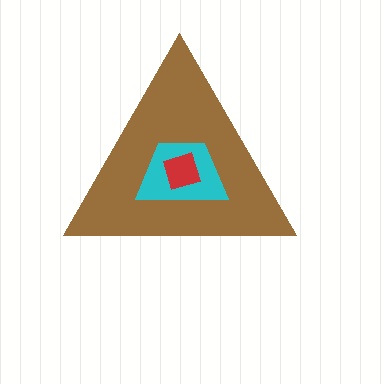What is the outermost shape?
The brown triangle.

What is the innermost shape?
The red square.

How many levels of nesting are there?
3.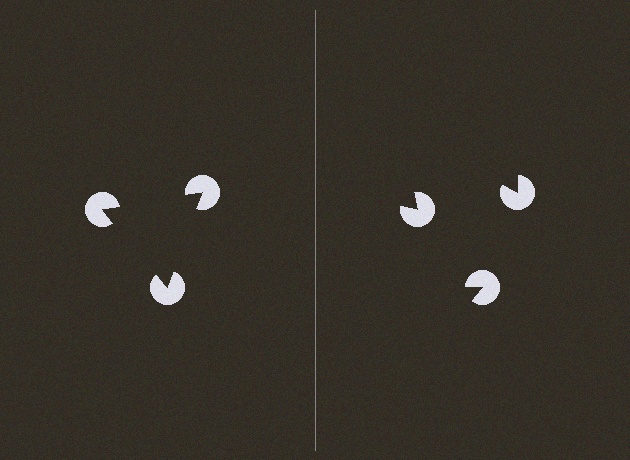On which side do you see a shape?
An illusory triangle appears on the left side. On the right side the wedge cuts are rotated, so no coherent shape forms.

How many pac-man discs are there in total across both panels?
6 — 3 on each side.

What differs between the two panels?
The pac-man discs are positioned identically on both sides; only the wedge orientations differ. On the left they align to a triangle; on the right they are misaligned.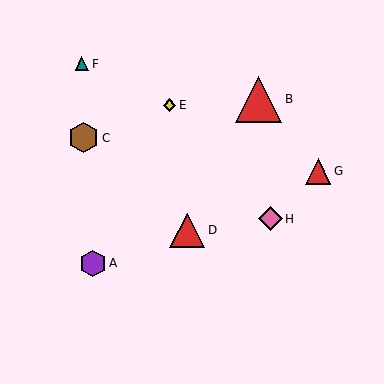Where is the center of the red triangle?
The center of the red triangle is at (259, 99).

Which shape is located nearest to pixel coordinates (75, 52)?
The teal triangle (labeled F) at (82, 64) is nearest to that location.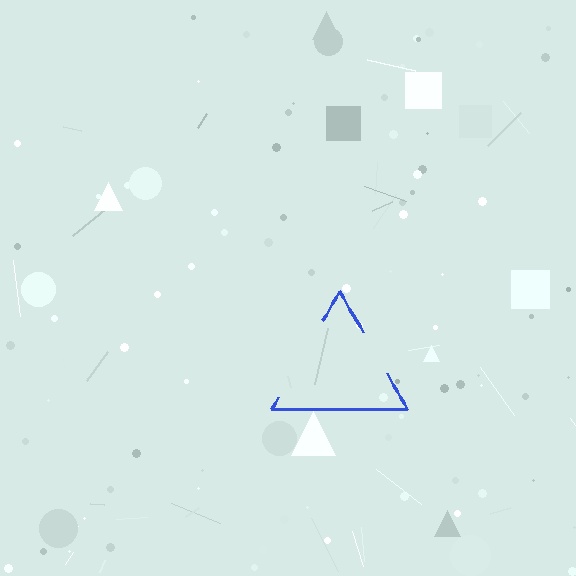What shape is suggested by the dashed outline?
The dashed outline suggests a triangle.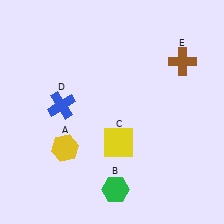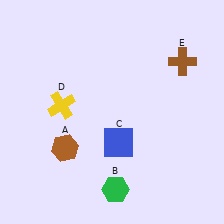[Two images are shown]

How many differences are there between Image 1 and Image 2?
There are 3 differences between the two images.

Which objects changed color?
A changed from yellow to brown. C changed from yellow to blue. D changed from blue to yellow.